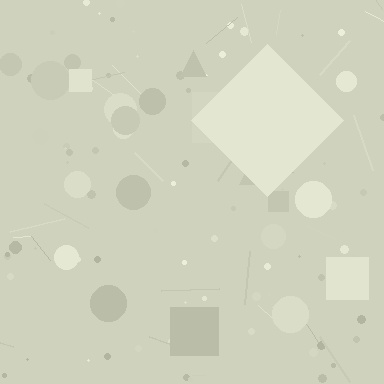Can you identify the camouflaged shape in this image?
The camouflaged shape is a diamond.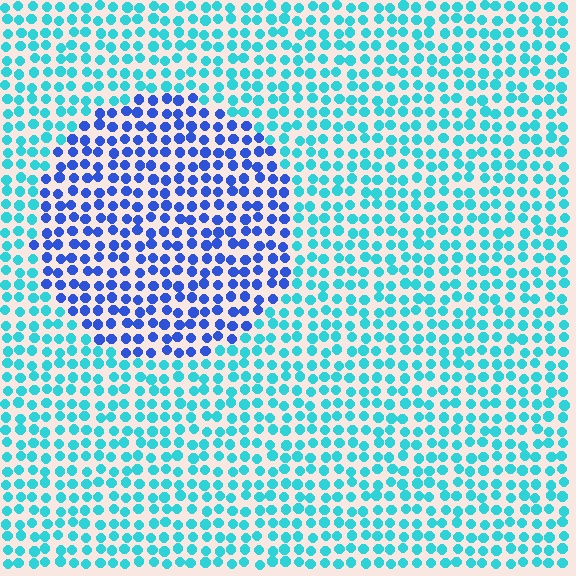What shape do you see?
I see a circle.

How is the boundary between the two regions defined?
The boundary is defined purely by a slight shift in hue (about 45 degrees). Spacing, size, and orientation are identical on both sides.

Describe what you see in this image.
The image is filled with small cyan elements in a uniform arrangement. A circle-shaped region is visible where the elements are tinted to a slightly different hue, forming a subtle color boundary.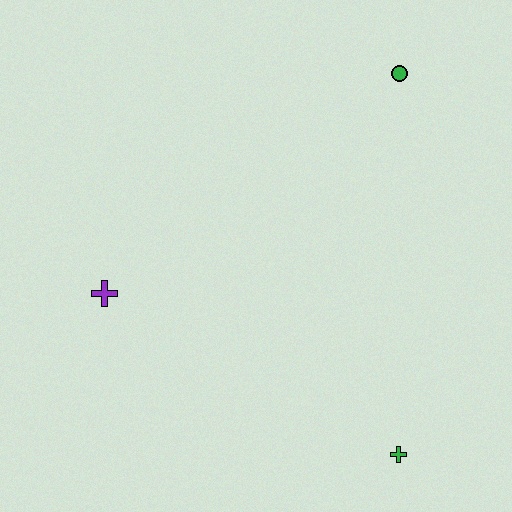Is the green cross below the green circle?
Yes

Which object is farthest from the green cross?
The green circle is farthest from the green cross.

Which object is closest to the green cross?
The purple cross is closest to the green cross.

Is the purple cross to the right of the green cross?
No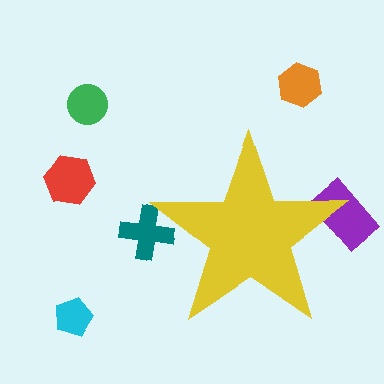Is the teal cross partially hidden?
Yes, the teal cross is partially hidden behind the yellow star.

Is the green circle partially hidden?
No, the green circle is fully visible.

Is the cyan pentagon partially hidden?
No, the cyan pentagon is fully visible.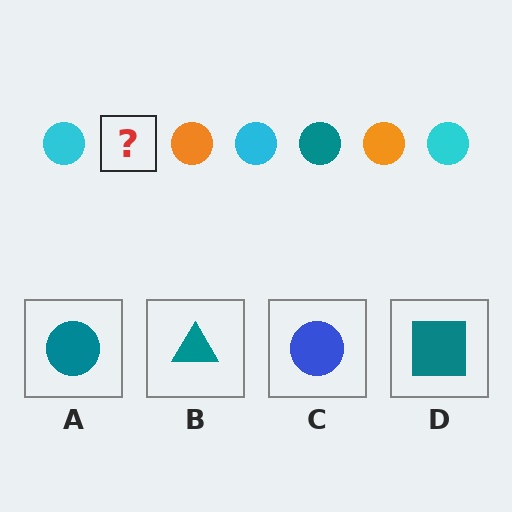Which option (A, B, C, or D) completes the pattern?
A.